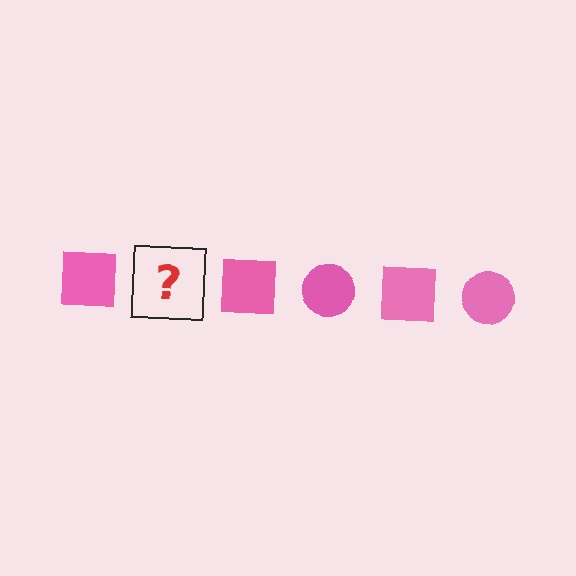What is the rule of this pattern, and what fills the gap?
The rule is that the pattern cycles through square, circle shapes in pink. The gap should be filled with a pink circle.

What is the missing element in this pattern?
The missing element is a pink circle.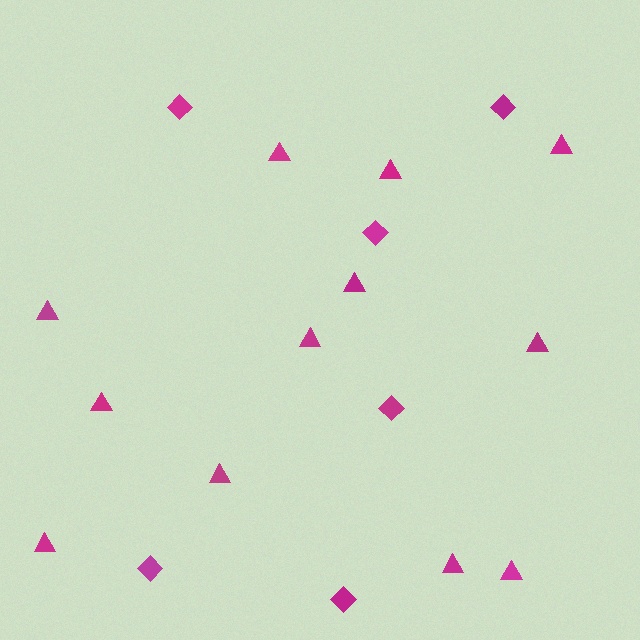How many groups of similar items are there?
There are 2 groups: one group of diamonds (6) and one group of triangles (12).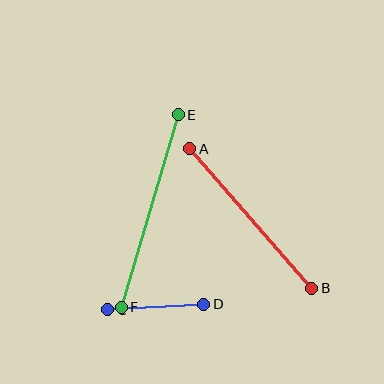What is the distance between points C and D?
The distance is approximately 96 pixels.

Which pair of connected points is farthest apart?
Points E and F are farthest apart.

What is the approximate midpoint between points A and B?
The midpoint is at approximately (251, 219) pixels.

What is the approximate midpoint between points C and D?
The midpoint is at approximately (156, 307) pixels.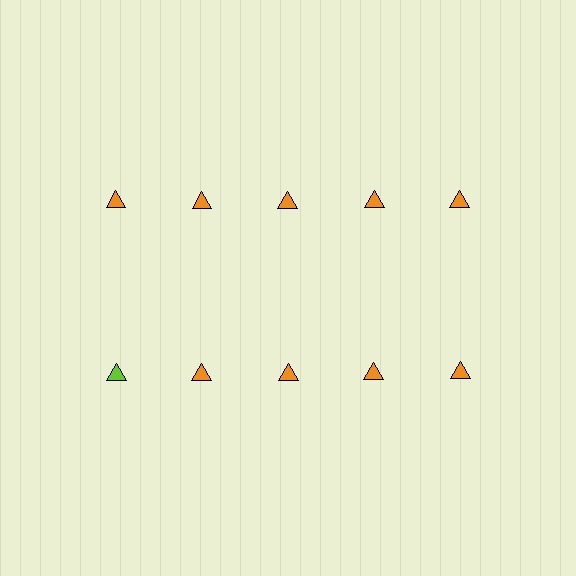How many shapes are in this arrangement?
There are 10 shapes arranged in a grid pattern.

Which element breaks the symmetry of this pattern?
The lime triangle in the second row, leftmost column breaks the symmetry. All other shapes are orange triangles.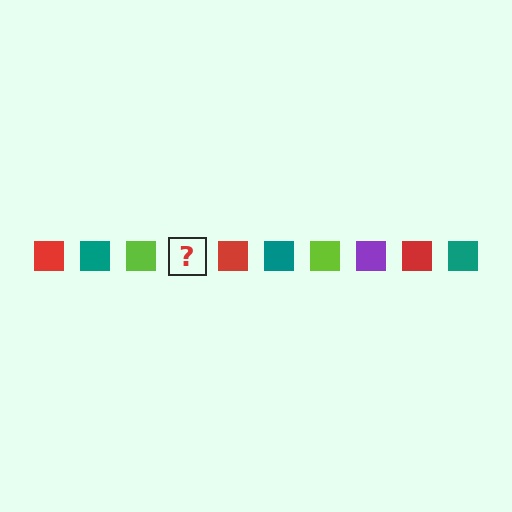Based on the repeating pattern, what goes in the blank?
The blank should be a purple square.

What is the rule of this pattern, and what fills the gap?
The rule is that the pattern cycles through red, teal, lime, purple squares. The gap should be filled with a purple square.